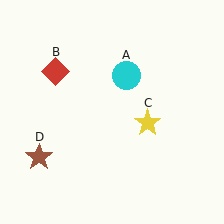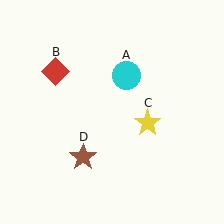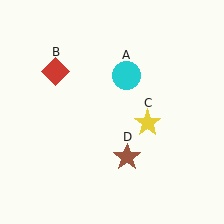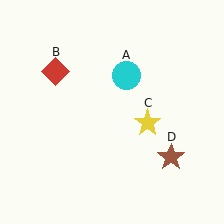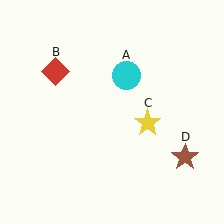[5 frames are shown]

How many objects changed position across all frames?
1 object changed position: brown star (object D).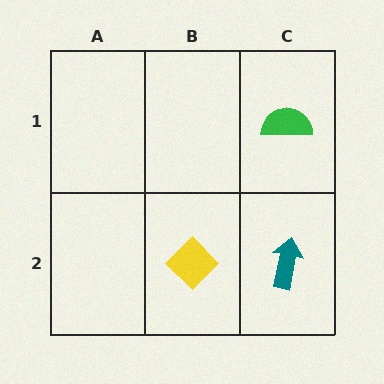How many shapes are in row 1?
1 shape.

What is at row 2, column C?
A teal arrow.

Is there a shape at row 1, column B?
No, that cell is empty.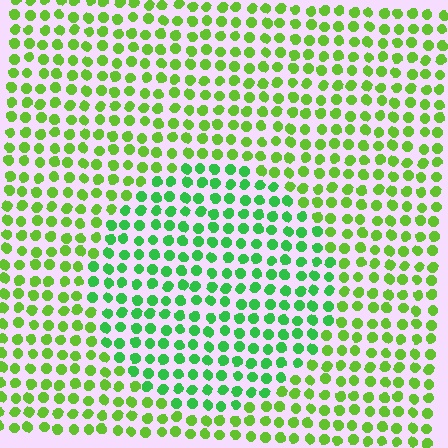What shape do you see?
I see a circle.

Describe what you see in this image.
The image is filled with small lime elements in a uniform arrangement. A circle-shaped region is visible where the elements are tinted to a slightly different hue, forming a subtle color boundary.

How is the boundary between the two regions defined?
The boundary is defined purely by a slight shift in hue (about 31 degrees). Spacing, size, and orientation are identical on both sides.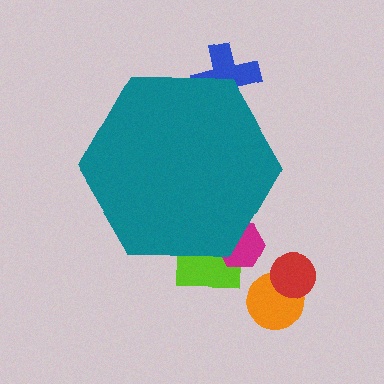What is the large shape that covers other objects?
A teal hexagon.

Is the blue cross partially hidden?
Yes, the blue cross is partially hidden behind the teal hexagon.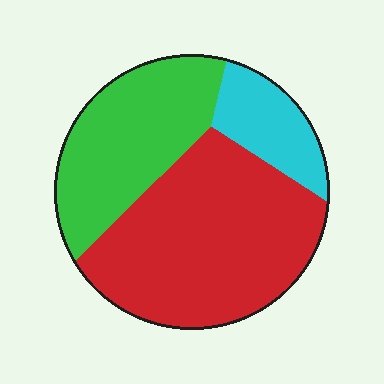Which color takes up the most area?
Red, at roughly 55%.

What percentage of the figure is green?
Green covers around 30% of the figure.